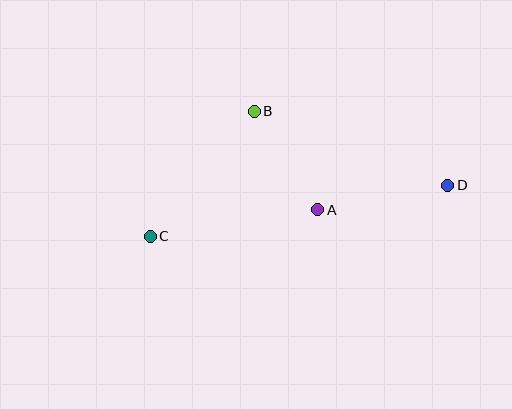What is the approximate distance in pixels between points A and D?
The distance between A and D is approximately 132 pixels.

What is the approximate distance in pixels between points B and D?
The distance between B and D is approximately 207 pixels.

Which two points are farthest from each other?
Points C and D are farthest from each other.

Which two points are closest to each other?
Points A and B are closest to each other.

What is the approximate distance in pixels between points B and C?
The distance between B and C is approximately 163 pixels.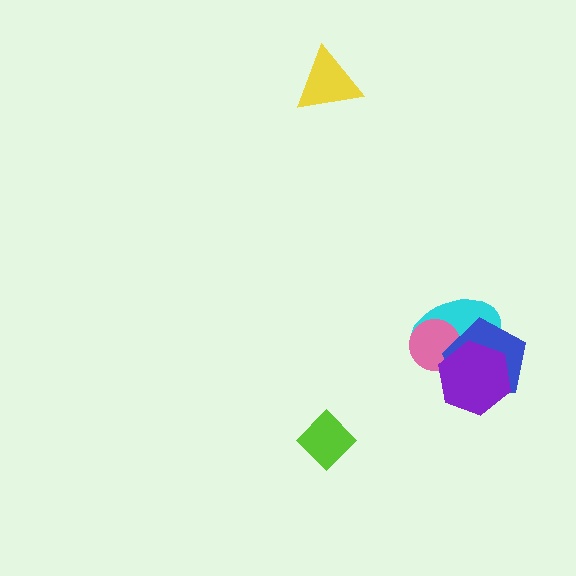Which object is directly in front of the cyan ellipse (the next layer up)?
The pink circle is directly in front of the cyan ellipse.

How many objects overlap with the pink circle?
3 objects overlap with the pink circle.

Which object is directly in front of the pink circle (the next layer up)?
The blue pentagon is directly in front of the pink circle.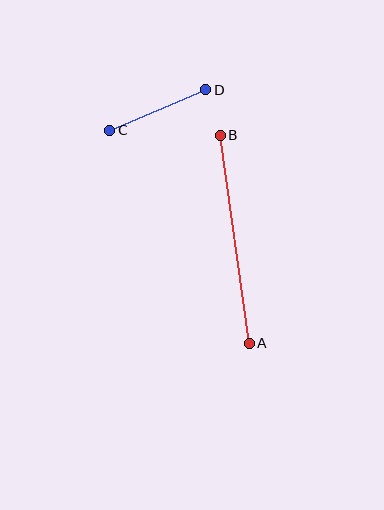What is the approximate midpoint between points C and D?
The midpoint is at approximately (158, 110) pixels.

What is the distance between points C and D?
The distance is approximately 105 pixels.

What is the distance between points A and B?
The distance is approximately 210 pixels.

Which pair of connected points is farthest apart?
Points A and B are farthest apart.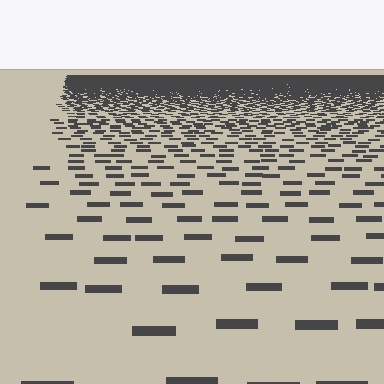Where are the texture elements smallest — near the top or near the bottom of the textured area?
Near the top.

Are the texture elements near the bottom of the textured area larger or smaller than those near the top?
Larger. Near the bottom, elements are closer to the viewer and appear at a bigger on-screen size.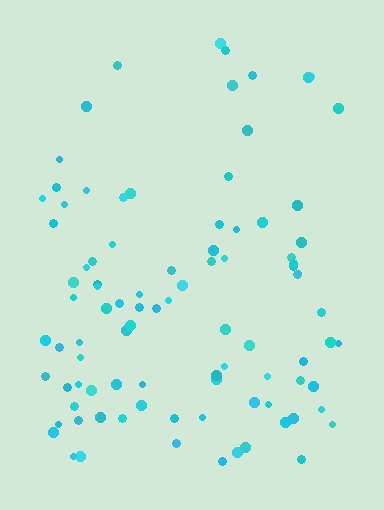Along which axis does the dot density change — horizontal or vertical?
Vertical.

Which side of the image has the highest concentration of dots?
The bottom.